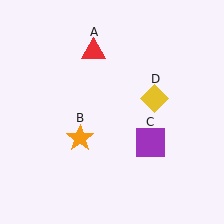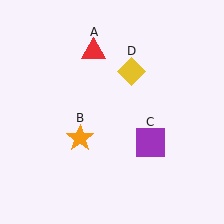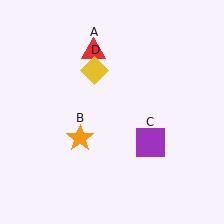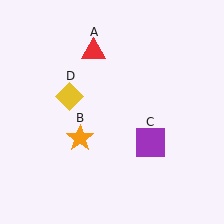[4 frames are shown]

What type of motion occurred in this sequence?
The yellow diamond (object D) rotated counterclockwise around the center of the scene.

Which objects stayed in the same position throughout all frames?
Red triangle (object A) and orange star (object B) and purple square (object C) remained stationary.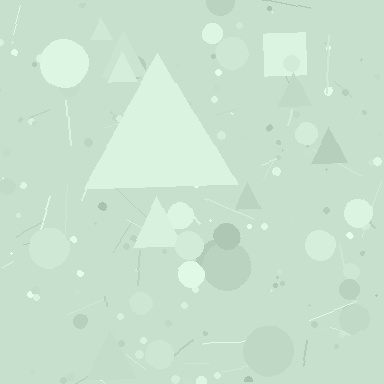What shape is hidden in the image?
A triangle is hidden in the image.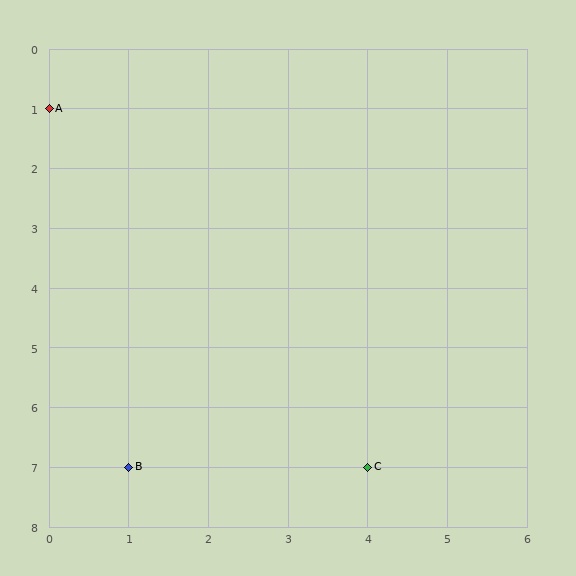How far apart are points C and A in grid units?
Points C and A are 4 columns and 6 rows apart (about 7.2 grid units diagonally).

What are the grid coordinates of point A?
Point A is at grid coordinates (0, 1).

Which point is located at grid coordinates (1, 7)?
Point B is at (1, 7).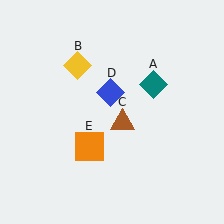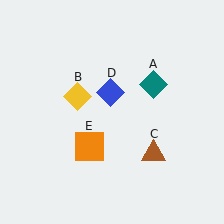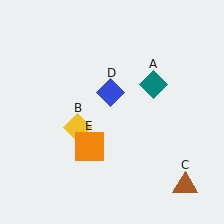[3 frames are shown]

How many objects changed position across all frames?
2 objects changed position: yellow diamond (object B), brown triangle (object C).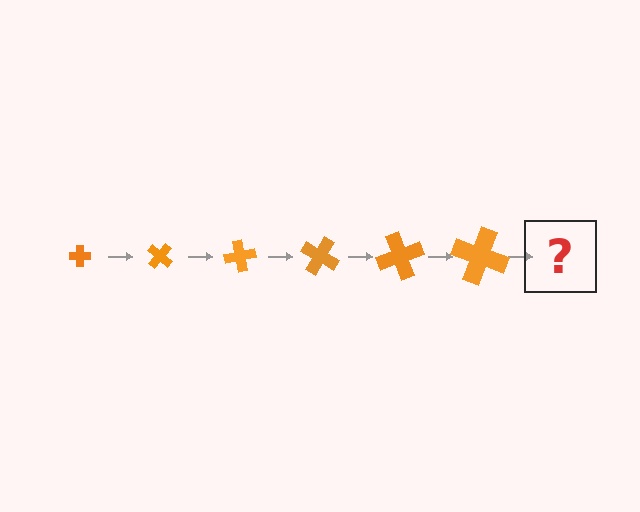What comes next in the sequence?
The next element should be a cross, larger than the previous one and rotated 240 degrees from the start.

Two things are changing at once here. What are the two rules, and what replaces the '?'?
The two rules are that the cross grows larger each step and it rotates 40 degrees each step. The '?' should be a cross, larger than the previous one and rotated 240 degrees from the start.